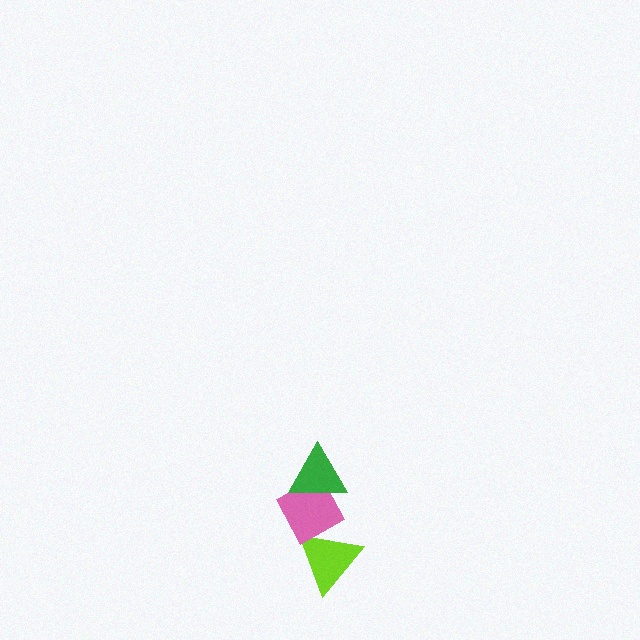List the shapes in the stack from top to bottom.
From top to bottom: the green triangle, the pink diamond, the lime triangle.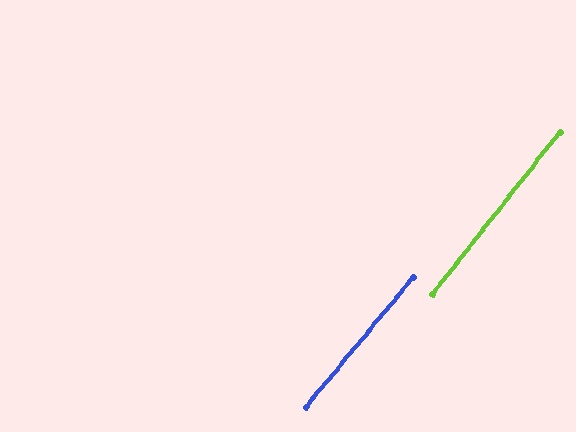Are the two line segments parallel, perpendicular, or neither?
Parallel — their directions differ by only 1.6°.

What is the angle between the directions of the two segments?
Approximately 2 degrees.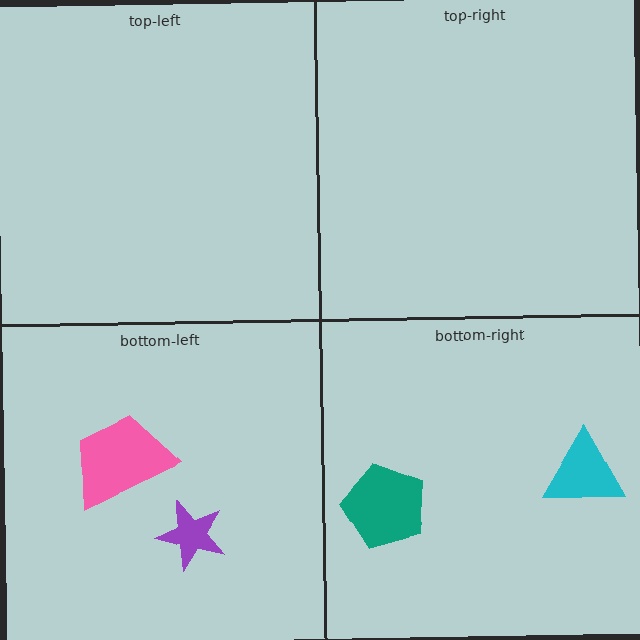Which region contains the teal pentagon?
The bottom-right region.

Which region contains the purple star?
The bottom-left region.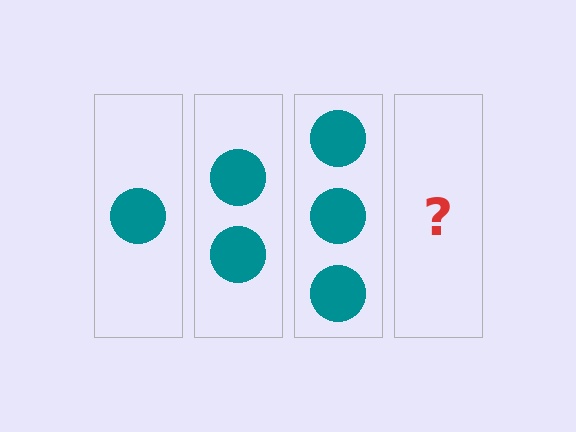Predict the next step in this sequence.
The next step is 4 circles.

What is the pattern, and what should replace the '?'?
The pattern is that each step adds one more circle. The '?' should be 4 circles.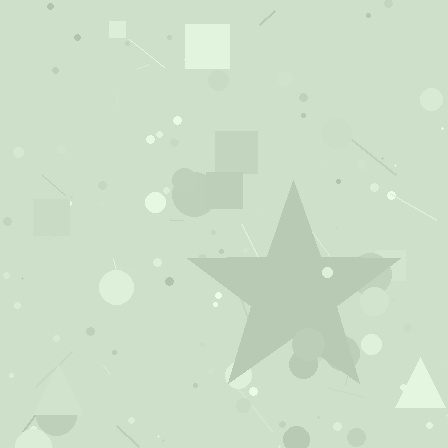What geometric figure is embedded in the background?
A star is embedded in the background.